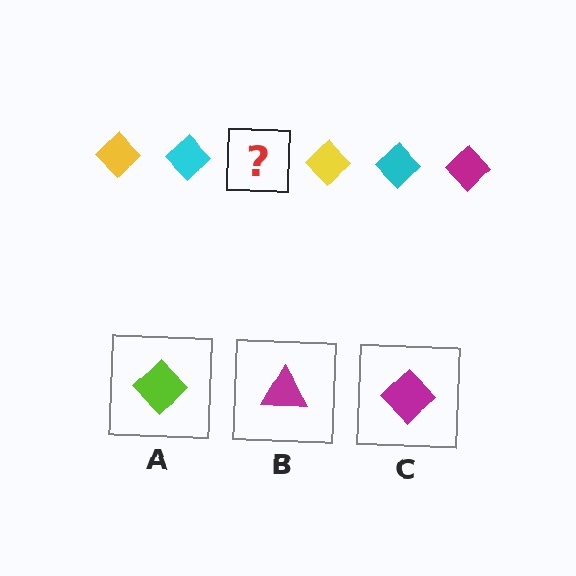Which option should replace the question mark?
Option C.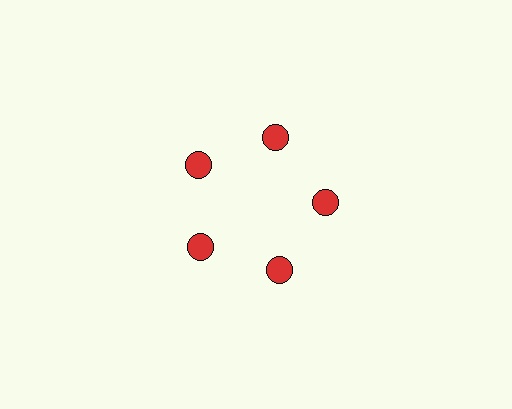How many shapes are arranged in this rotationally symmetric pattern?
There are 5 shapes, arranged in 5 groups of 1.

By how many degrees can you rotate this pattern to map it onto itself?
The pattern maps onto itself every 72 degrees of rotation.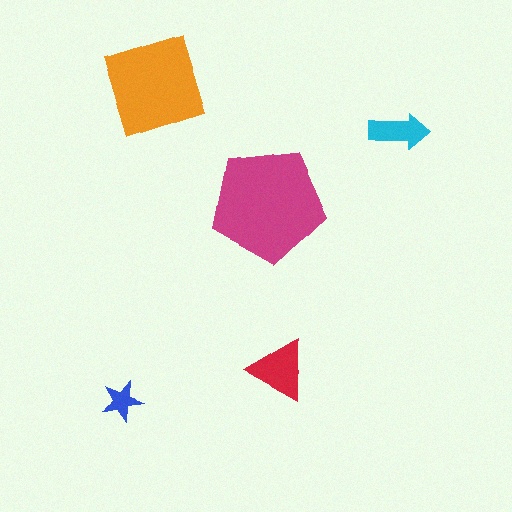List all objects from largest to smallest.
The magenta pentagon, the orange diamond, the red triangle, the cyan arrow, the blue star.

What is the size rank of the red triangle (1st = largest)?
3rd.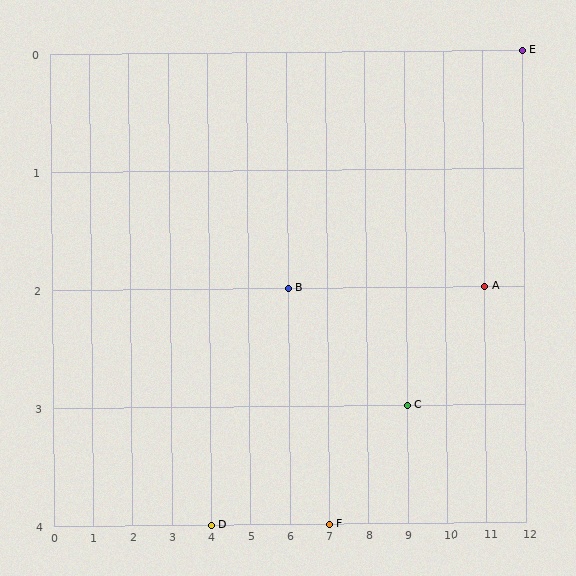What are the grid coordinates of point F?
Point F is at grid coordinates (7, 4).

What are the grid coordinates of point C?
Point C is at grid coordinates (9, 3).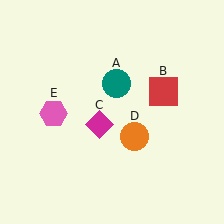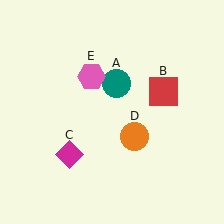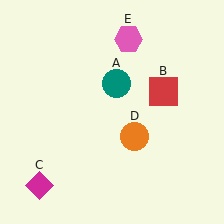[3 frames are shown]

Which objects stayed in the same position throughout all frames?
Teal circle (object A) and red square (object B) and orange circle (object D) remained stationary.